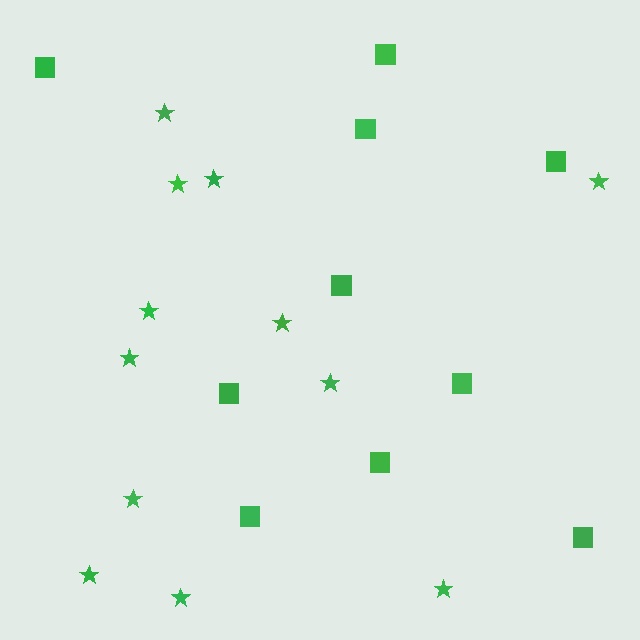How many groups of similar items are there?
There are 2 groups: one group of squares (10) and one group of stars (12).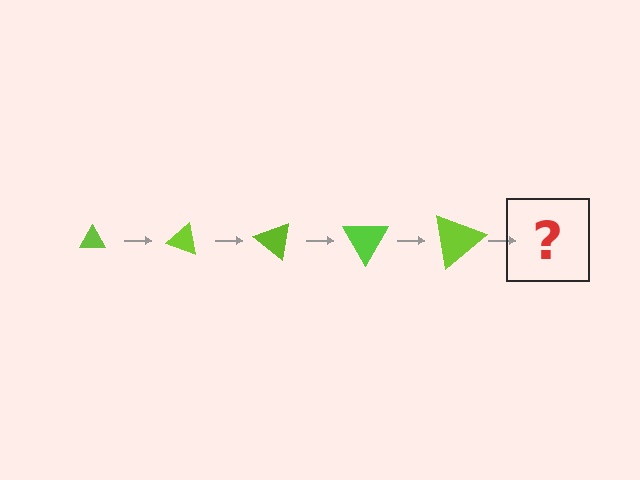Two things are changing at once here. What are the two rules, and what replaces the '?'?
The two rules are that the triangle grows larger each step and it rotates 20 degrees each step. The '?' should be a triangle, larger than the previous one and rotated 100 degrees from the start.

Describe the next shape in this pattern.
It should be a triangle, larger than the previous one and rotated 100 degrees from the start.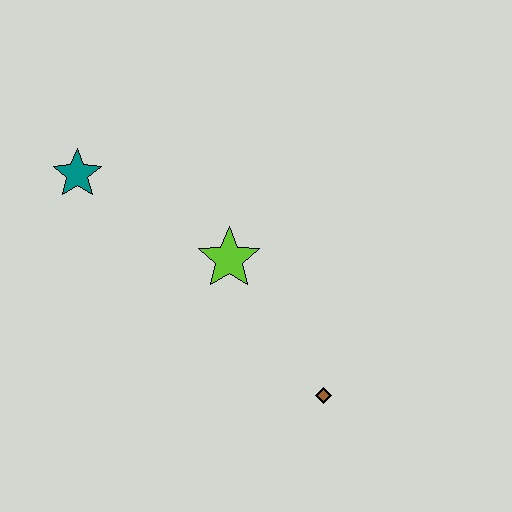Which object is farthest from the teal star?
The brown diamond is farthest from the teal star.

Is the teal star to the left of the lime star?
Yes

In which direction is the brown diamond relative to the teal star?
The brown diamond is to the right of the teal star.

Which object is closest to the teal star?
The lime star is closest to the teal star.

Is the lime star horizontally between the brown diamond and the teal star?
Yes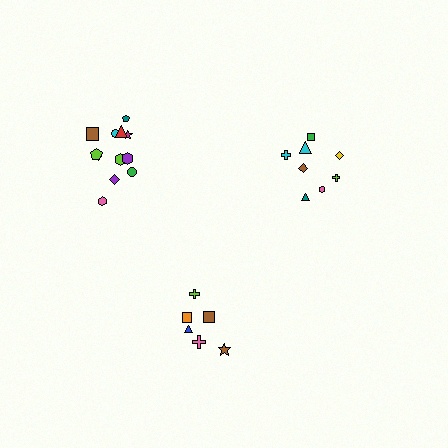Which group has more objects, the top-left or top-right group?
The top-left group.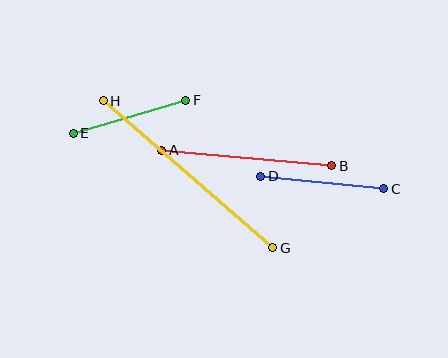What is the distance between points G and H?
The distance is approximately 224 pixels.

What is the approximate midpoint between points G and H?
The midpoint is at approximately (188, 174) pixels.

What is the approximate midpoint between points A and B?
The midpoint is at approximately (247, 158) pixels.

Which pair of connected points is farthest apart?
Points G and H are farthest apart.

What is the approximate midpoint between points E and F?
The midpoint is at approximately (130, 117) pixels.